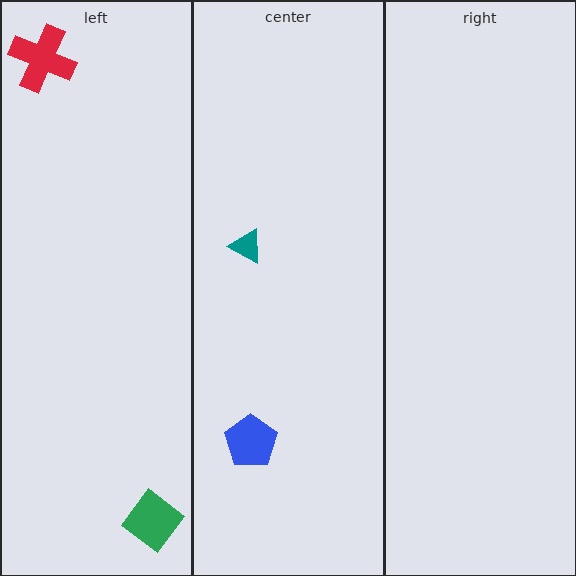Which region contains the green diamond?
The left region.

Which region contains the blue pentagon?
The center region.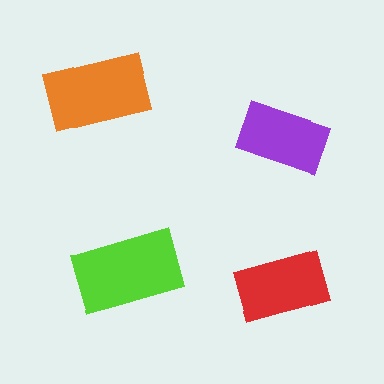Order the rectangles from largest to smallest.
the lime one, the orange one, the red one, the purple one.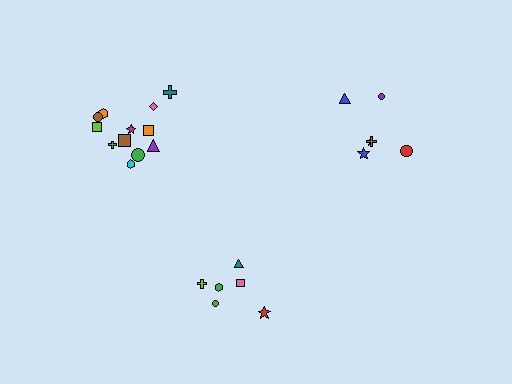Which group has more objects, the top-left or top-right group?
The top-left group.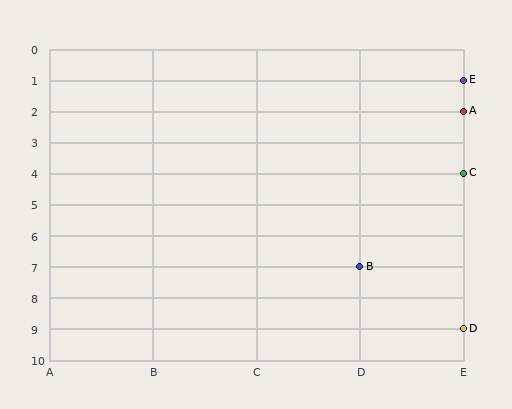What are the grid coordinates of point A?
Point A is at grid coordinates (E, 2).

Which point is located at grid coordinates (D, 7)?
Point B is at (D, 7).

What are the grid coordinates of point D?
Point D is at grid coordinates (E, 9).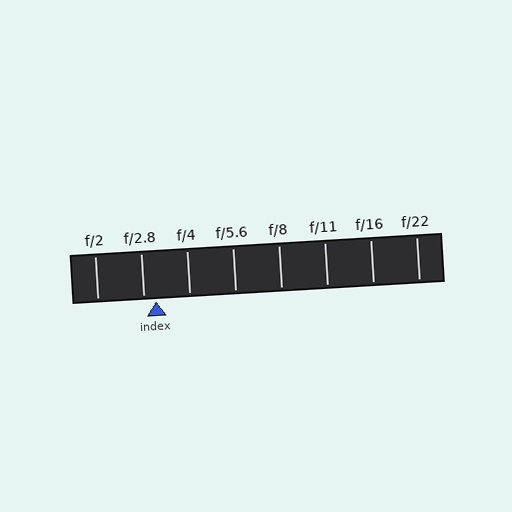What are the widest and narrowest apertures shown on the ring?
The widest aperture shown is f/2 and the narrowest is f/22.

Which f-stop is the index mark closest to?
The index mark is closest to f/2.8.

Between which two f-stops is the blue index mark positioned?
The index mark is between f/2.8 and f/4.